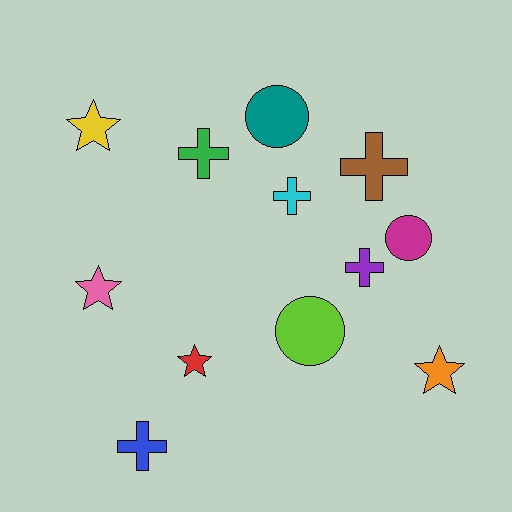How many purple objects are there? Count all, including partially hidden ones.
There is 1 purple object.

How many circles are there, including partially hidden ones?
There are 3 circles.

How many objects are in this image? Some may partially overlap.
There are 12 objects.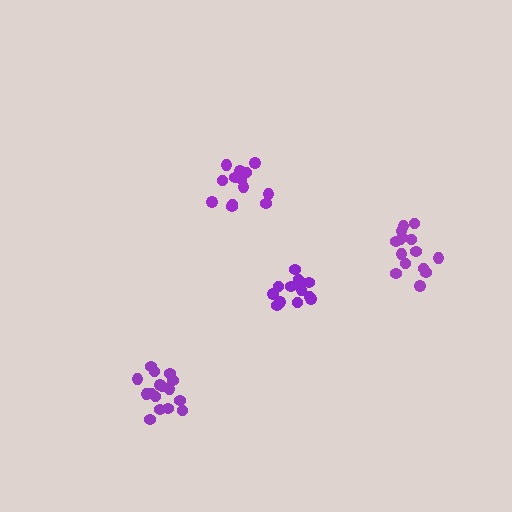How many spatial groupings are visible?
There are 4 spatial groupings.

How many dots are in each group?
Group 1: 14 dots, Group 2: 16 dots, Group 3: 13 dots, Group 4: 15 dots (58 total).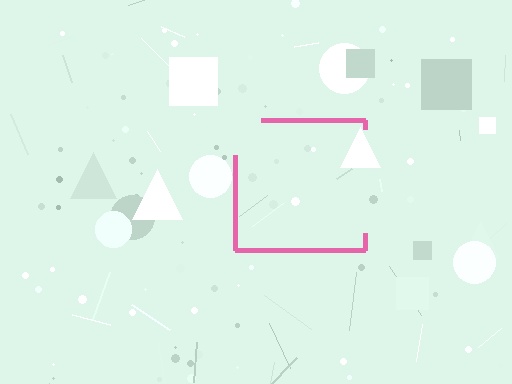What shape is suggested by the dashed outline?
The dashed outline suggests a square.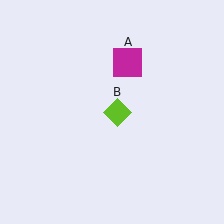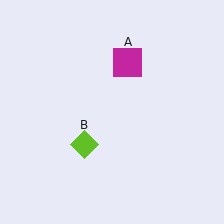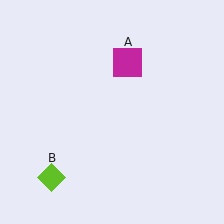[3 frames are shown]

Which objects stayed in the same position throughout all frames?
Magenta square (object A) remained stationary.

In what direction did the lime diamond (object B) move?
The lime diamond (object B) moved down and to the left.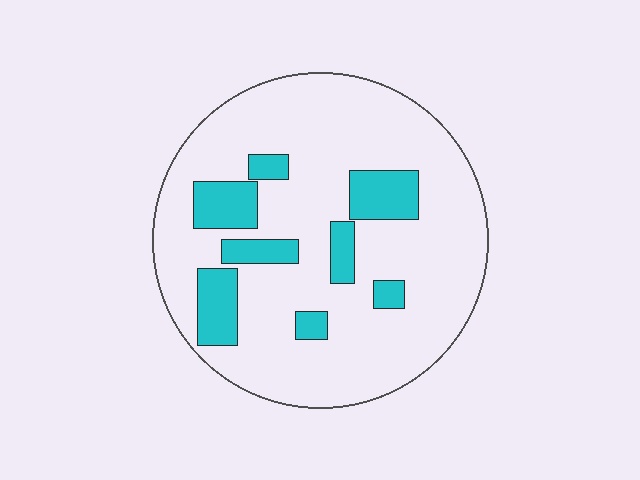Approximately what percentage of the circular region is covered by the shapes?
Approximately 20%.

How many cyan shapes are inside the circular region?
8.